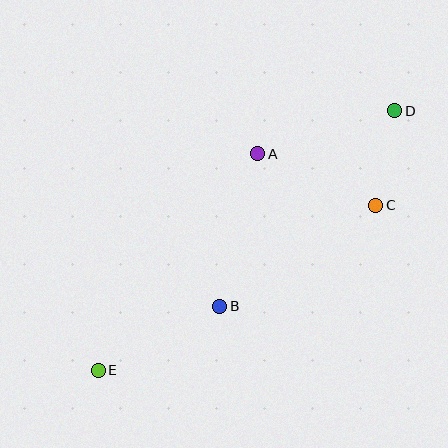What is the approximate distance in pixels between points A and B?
The distance between A and B is approximately 157 pixels.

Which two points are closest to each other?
Points C and D are closest to each other.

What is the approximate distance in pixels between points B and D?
The distance between B and D is approximately 262 pixels.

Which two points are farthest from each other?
Points D and E are farthest from each other.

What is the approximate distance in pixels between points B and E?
The distance between B and E is approximately 137 pixels.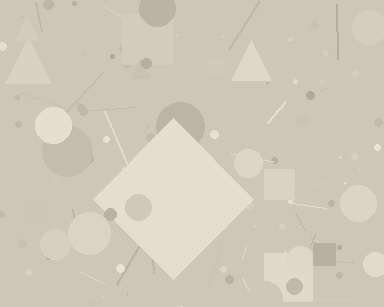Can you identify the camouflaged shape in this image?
The camouflaged shape is a diamond.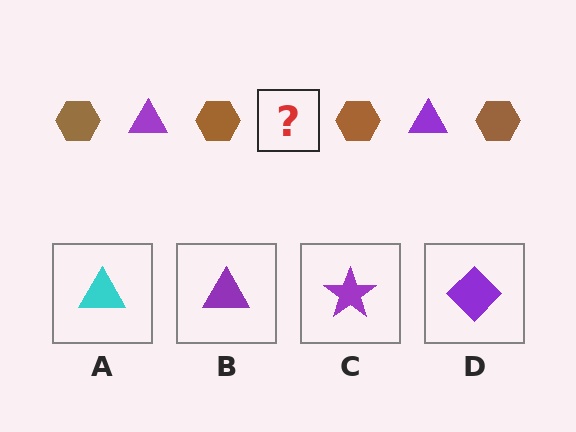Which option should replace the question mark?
Option B.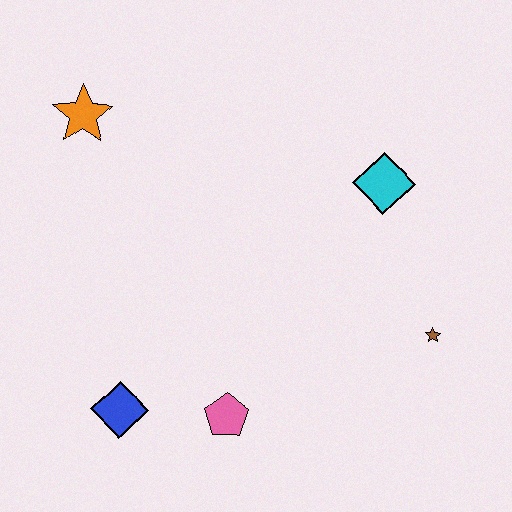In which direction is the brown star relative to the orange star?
The brown star is to the right of the orange star.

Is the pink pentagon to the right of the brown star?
No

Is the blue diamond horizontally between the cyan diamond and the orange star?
Yes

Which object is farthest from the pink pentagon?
The orange star is farthest from the pink pentagon.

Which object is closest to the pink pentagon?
The blue diamond is closest to the pink pentagon.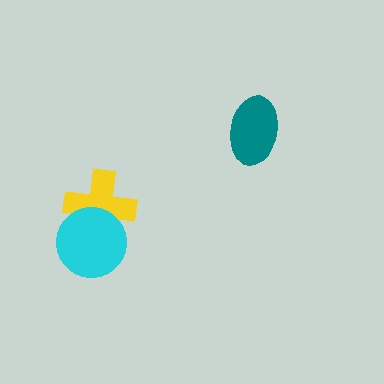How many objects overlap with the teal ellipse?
0 objects overlap with the teal ellipse.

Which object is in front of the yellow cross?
The cyan circle is in front of the yellow cross.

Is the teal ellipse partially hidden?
No, no other shape covers it.